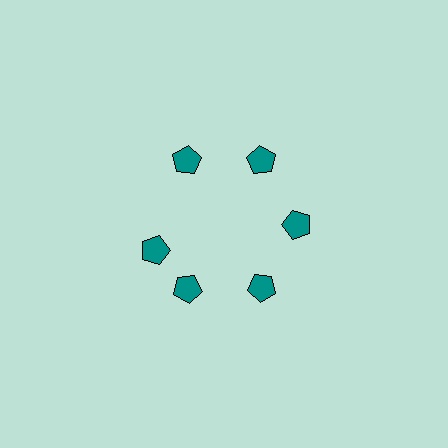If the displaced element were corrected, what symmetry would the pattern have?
It would have 6-fold rotational symmetry — the pattern would map onto itself every 60 degrees.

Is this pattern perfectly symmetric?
No. The 6 teal pentagons are arranged in a ring, but one element near the 9 o'clock position is rotated out of alignment along the ring, breaking the 6-fold rotational symmetry.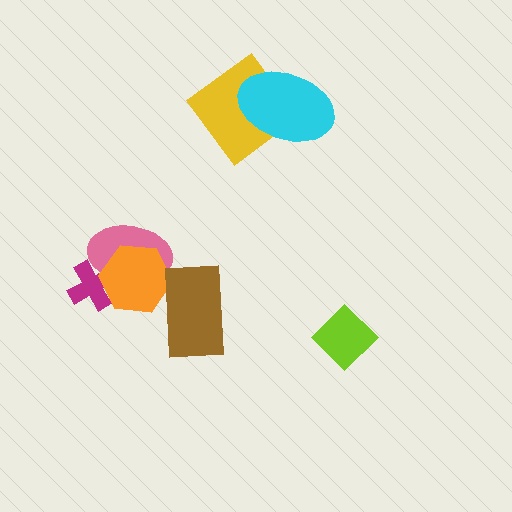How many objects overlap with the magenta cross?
2 objects overlap with the magenta cross.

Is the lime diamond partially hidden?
No, no other shape covers it.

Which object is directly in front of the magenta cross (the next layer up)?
The pink ellipse is directly in front of the magenta cross.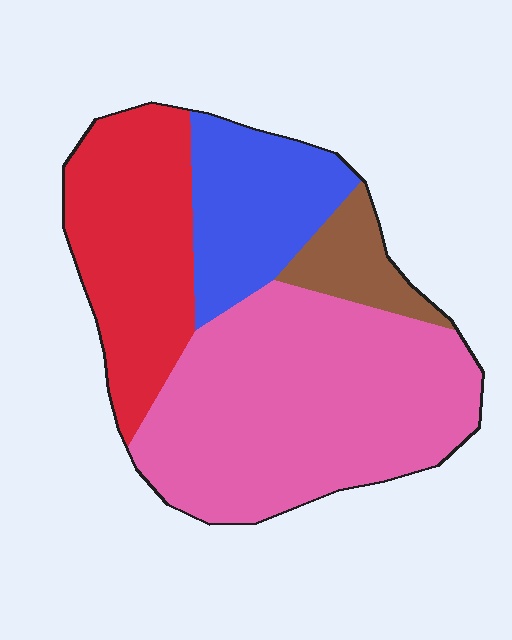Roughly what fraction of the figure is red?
Red takes up about one quarter (1/4) of the figure.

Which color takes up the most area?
Pink, at roughly 50%.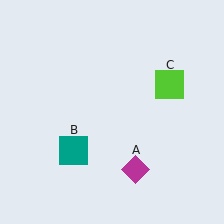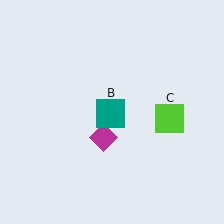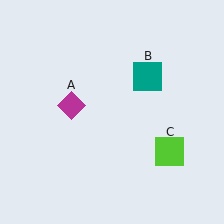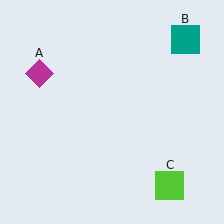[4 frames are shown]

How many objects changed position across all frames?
3 objects changed position: magenta diamond (object A), teal square (object B), lime square (object C).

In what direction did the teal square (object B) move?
The teal square (object B) moved up and to the right.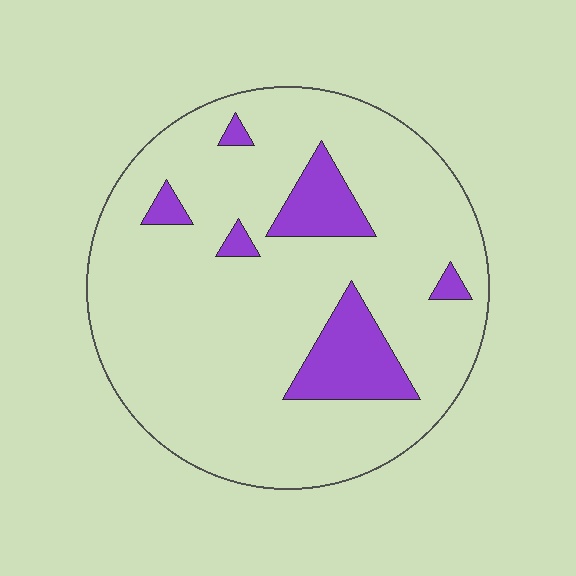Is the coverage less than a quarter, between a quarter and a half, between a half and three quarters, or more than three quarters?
Less than a quarter.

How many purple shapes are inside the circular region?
6.